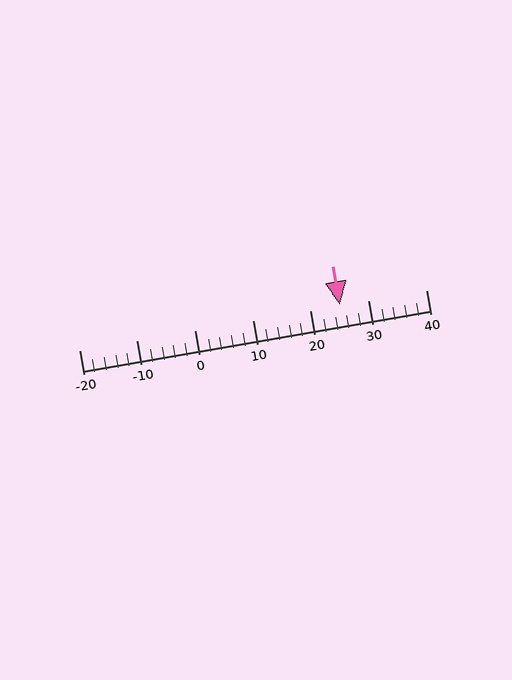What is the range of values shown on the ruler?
The ruler shows values from -20 to 40.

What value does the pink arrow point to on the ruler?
The pink arrow points to approximately 25.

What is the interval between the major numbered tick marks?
The major tick marks are spaced 10 units apart.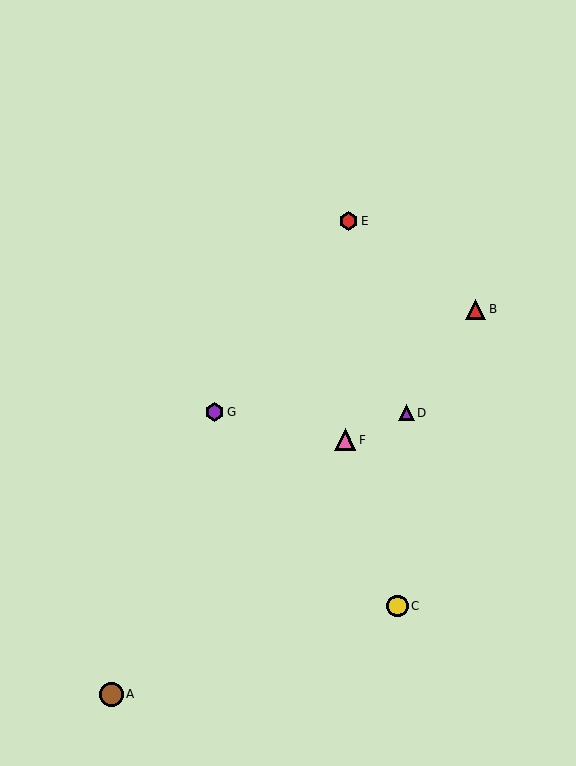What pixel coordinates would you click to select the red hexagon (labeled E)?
Click at (349, 221) to select the red hexagon E.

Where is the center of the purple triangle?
The center of the purple triangle is at (406, 413).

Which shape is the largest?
The brown circle (labeled A) is the largest.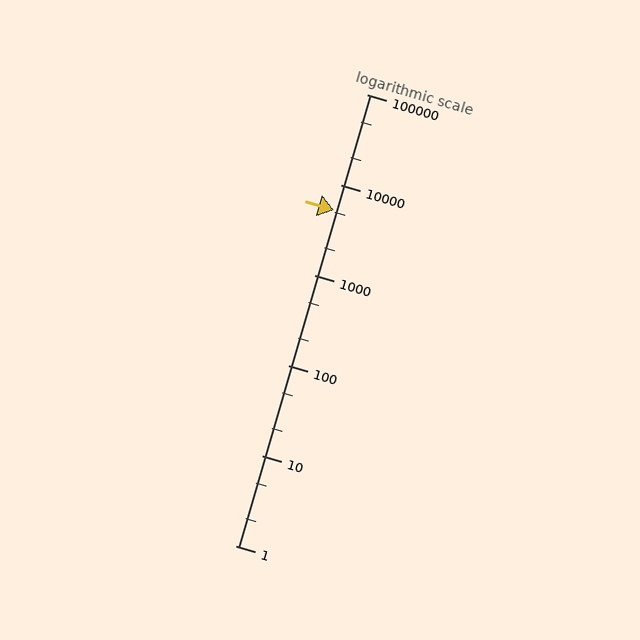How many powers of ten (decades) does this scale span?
The scale spans 5 decades, from 1 to 100000.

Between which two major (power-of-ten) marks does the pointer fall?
The pointer is between 1000 and 10000.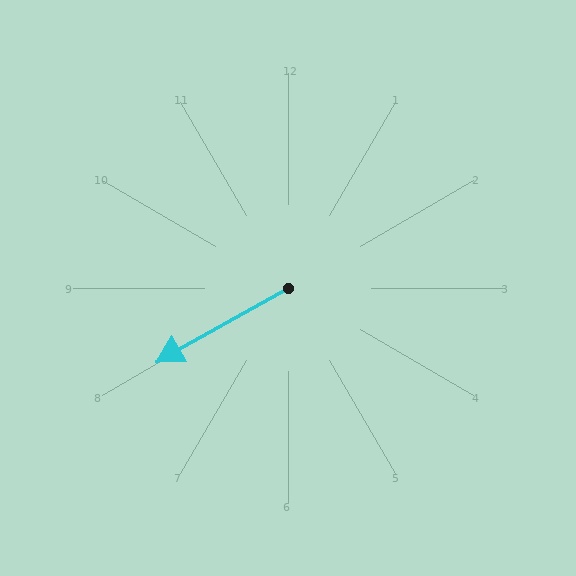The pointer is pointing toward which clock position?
Roughly 8 o'clock.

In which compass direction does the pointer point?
Southwest.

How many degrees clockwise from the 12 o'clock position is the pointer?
Approximately 241 degrees.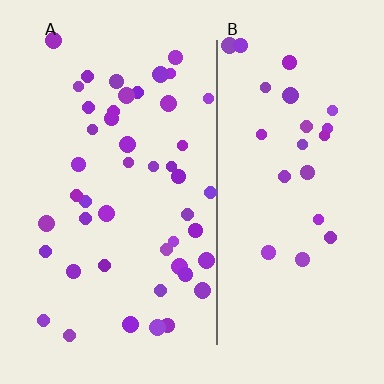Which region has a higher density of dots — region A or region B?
A (the left).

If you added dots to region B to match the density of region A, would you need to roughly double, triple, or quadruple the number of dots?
Approximately double.